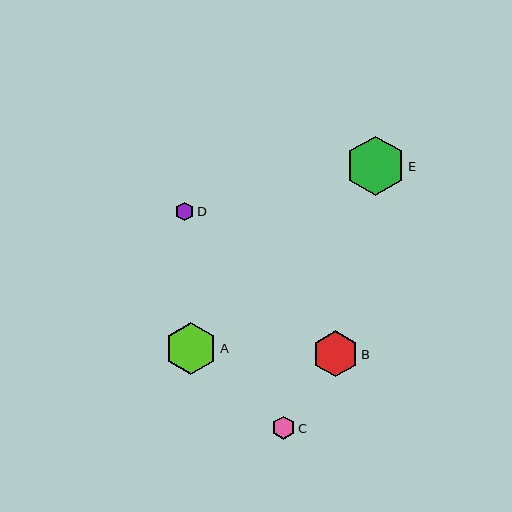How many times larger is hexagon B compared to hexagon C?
Hexagon B is approximately 2.0 times the size of hexagon C.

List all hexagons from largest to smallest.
From largest to smallest: E, A, B, C, D.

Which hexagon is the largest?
Hexagon E is the largest with a size of approximately 59 pixels.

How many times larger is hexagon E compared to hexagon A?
Hexagon E is approximately 1.1 times the size of hexagon A.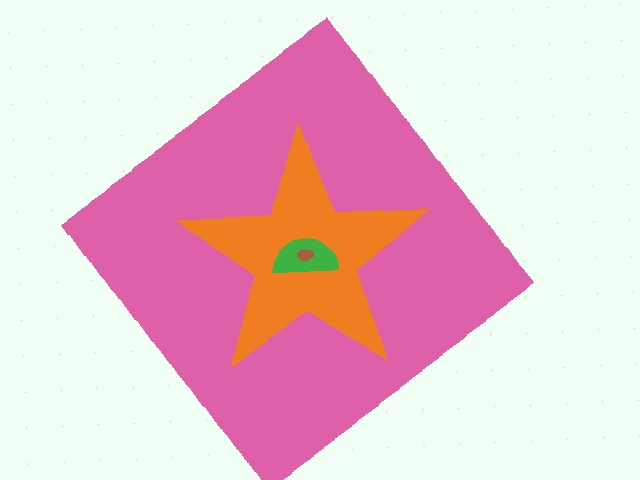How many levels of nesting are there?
4.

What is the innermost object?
The brown ellipse.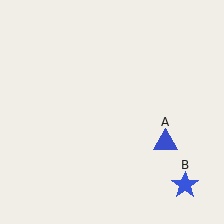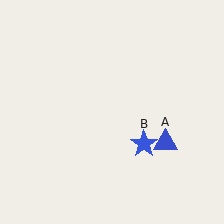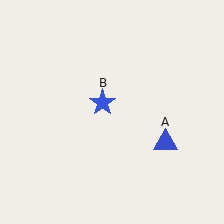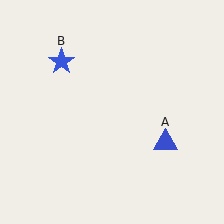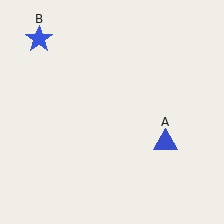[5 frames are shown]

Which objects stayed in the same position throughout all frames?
Blue triangle (object A) remained stationary.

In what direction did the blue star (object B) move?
The blue star (object B) moved up and to the left.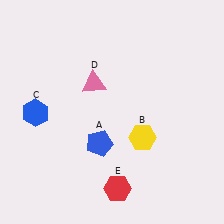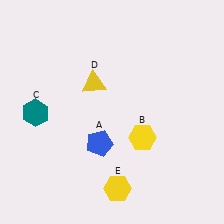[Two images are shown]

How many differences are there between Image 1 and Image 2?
There are 3 differences between the two images.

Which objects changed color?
C changed from blue to teal. D changed from pink to yellow. E changed from red to yellow.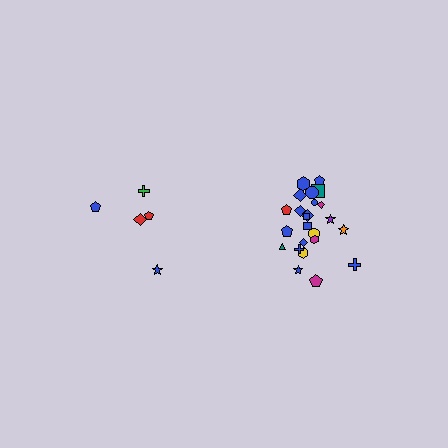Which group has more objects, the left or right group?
The right group.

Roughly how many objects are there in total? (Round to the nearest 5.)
Roughly 30 objects in total.